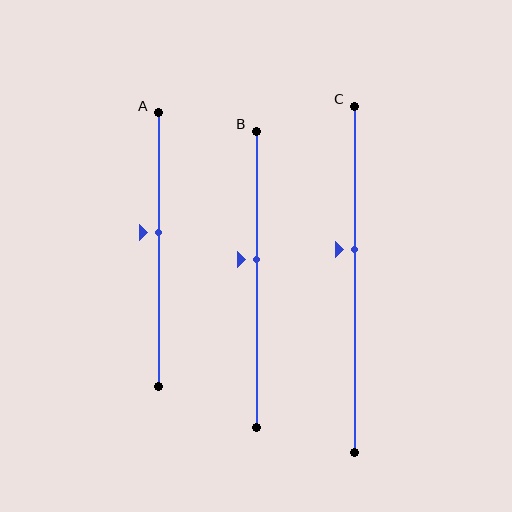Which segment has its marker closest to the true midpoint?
Segment A has its marker closest to the true midpoint.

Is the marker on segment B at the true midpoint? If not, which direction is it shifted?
No, the marker on segment B is shifted upward by about 7% of the segment length.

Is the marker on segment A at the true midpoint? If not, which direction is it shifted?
No, the marker on segment A is shifted upward by about 6% of the segment length.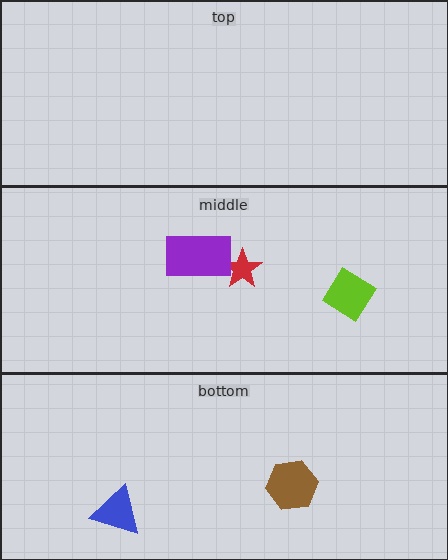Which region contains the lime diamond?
The middle region.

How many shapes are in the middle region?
3.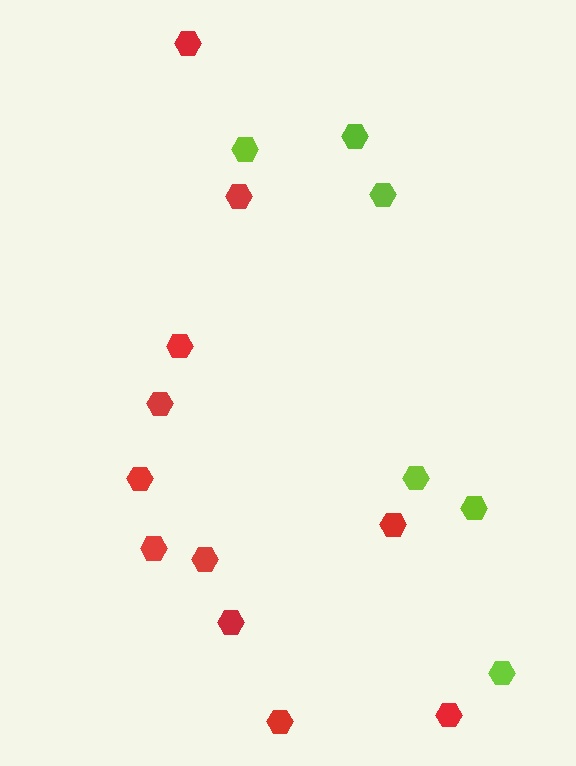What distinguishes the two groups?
There are 2 groups: one group of red hexagons (11) and one group of lime hexagons (6).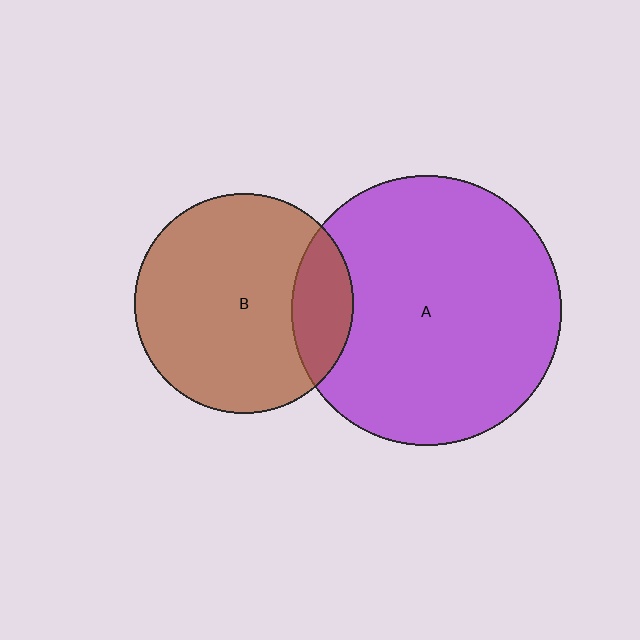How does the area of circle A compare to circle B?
Approximately 1.5 times.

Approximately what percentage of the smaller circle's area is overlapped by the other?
Approximately 20%.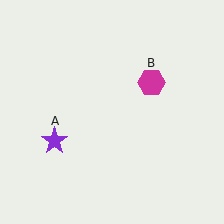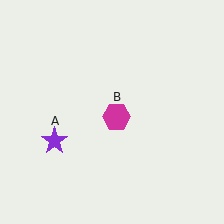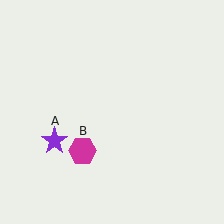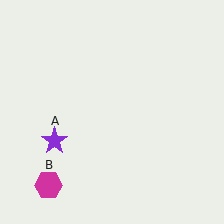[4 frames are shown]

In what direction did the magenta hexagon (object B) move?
The magenta hexagon (object B) moved down and to the left.